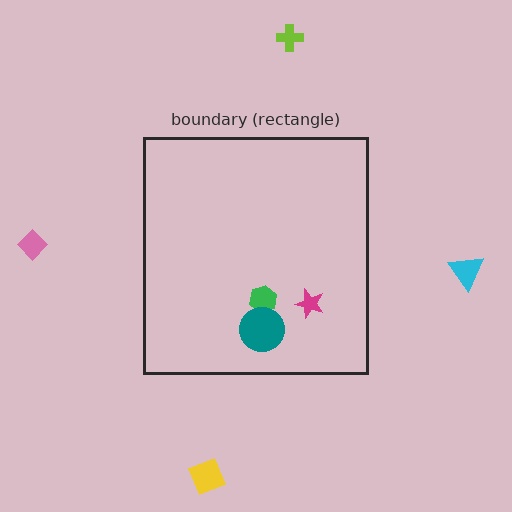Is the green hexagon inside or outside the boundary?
Inside.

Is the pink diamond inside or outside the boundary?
Outside.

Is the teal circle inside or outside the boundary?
Inside.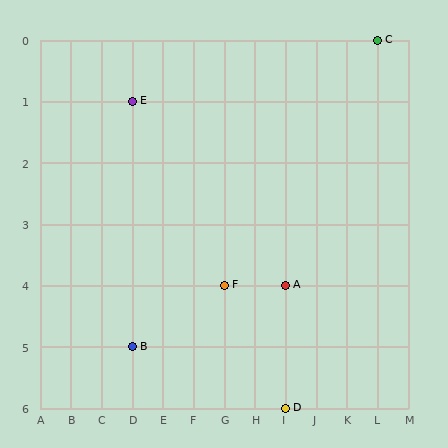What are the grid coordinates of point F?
Point F is at grid coordinates (G, 4).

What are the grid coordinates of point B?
Point B is at grid coordinates (D, 5).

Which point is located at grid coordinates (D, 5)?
Point B is at (D, 5).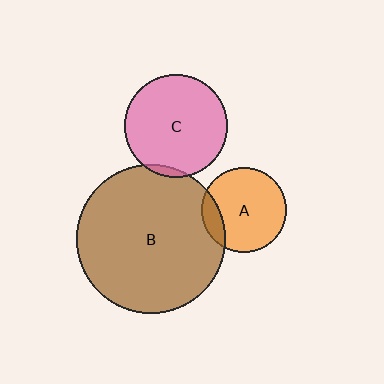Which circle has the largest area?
Circle B (brown).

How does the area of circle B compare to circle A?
Approximately 3.1 times.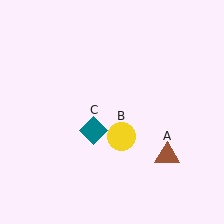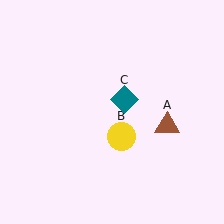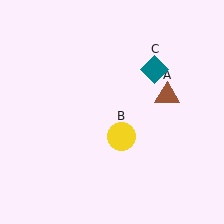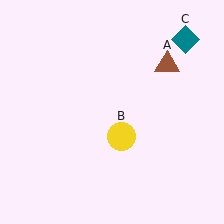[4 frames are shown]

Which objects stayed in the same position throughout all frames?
Yellow circle (object B) remained stationary.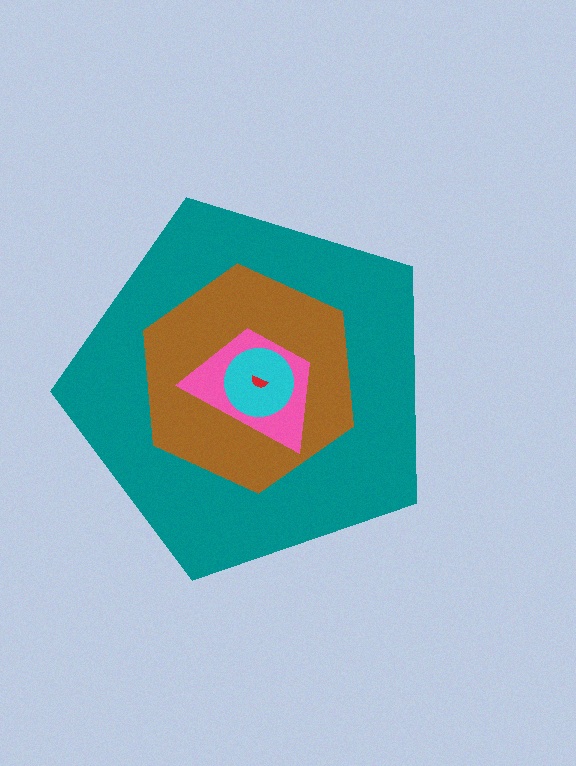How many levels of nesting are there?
5.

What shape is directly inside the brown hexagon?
The pink trapezoid.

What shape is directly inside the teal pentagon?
The brown hexagon.